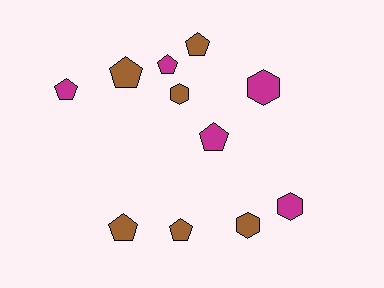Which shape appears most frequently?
Pentagon, with 7 objects.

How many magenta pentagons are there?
There are 3 magenta pentagons.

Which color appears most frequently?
Brown, with 6 objects.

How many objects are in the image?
There are 11 objects.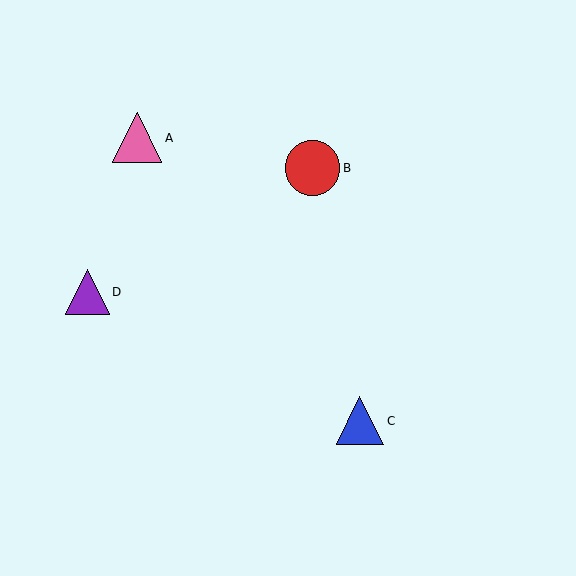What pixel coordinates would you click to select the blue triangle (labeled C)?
Click at (360, 421) to select the blue triangle C.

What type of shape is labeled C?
Shape C is a blue triangle.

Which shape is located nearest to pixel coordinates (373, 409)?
The blue triangle (labeled C) at (360, 421) is nearest to that location.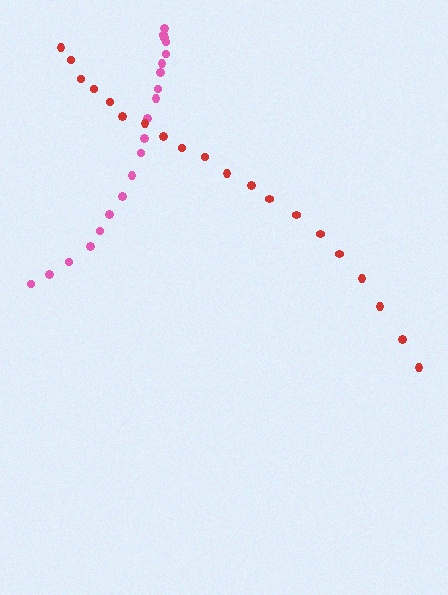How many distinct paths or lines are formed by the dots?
There are 2 distinct paths.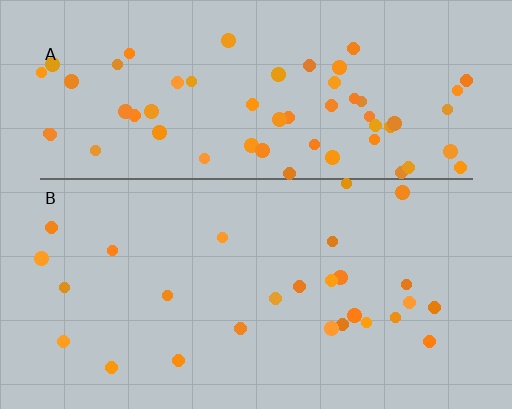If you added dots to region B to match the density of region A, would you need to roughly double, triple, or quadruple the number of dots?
Approximately double.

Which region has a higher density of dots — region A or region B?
A (the top).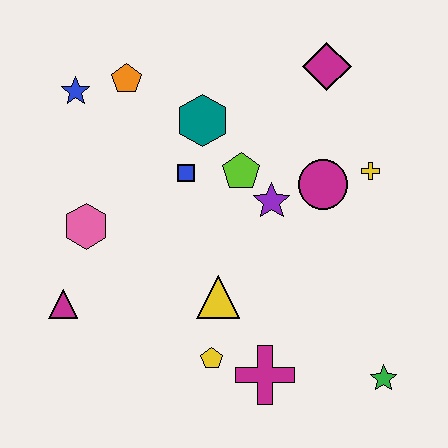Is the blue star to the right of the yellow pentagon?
No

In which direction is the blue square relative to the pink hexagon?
The blue square is to the right of the pink hexagon.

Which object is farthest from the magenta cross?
The blue star is farthest from the magenta cross.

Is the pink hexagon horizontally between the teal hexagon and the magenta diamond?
No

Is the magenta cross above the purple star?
No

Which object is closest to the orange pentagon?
The blue star is closest to the orange pentagon.